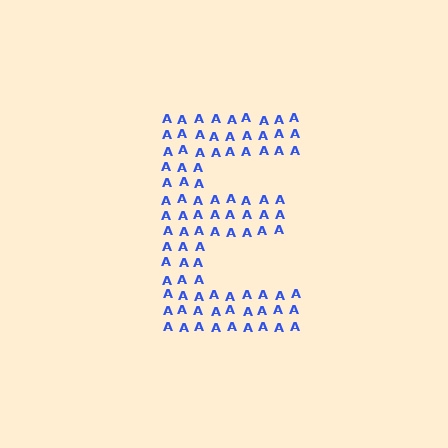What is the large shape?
The large shape is the letter E.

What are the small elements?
The small elements are letter A's.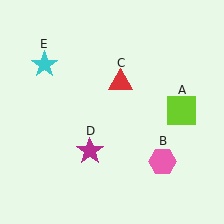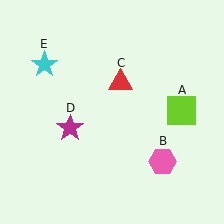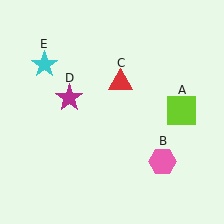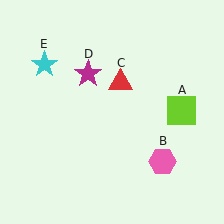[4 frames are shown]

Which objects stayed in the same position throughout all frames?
Lime square (object A) and pink hexagon (object B) and red triangle (object C) and cyan star (object E) remained stationary.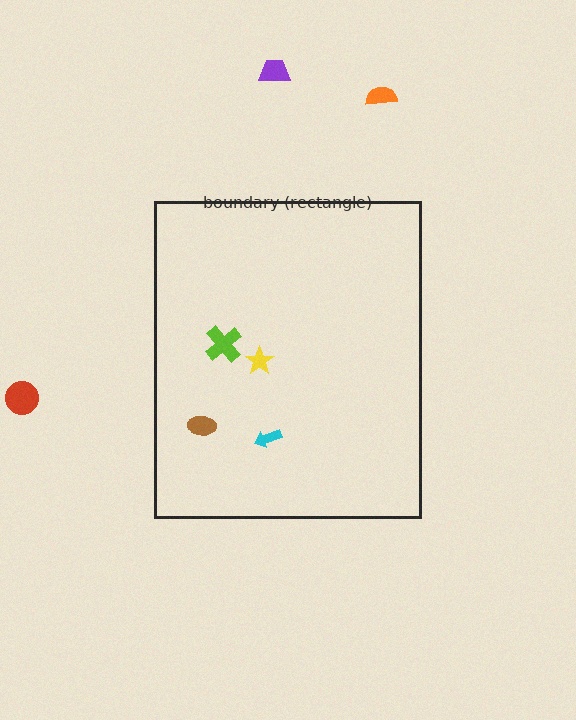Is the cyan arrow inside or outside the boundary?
Inside.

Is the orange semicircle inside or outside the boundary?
Outside.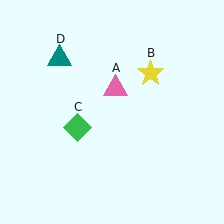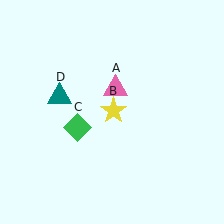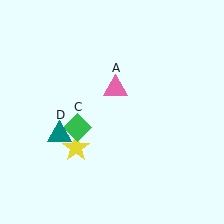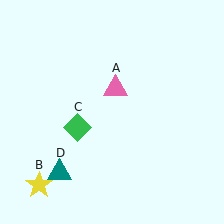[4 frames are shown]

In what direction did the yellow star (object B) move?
The yellow star (object B) moved down and to the left.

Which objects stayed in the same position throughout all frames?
Pink triangle (object A) and green diamond (object C) remained stationary.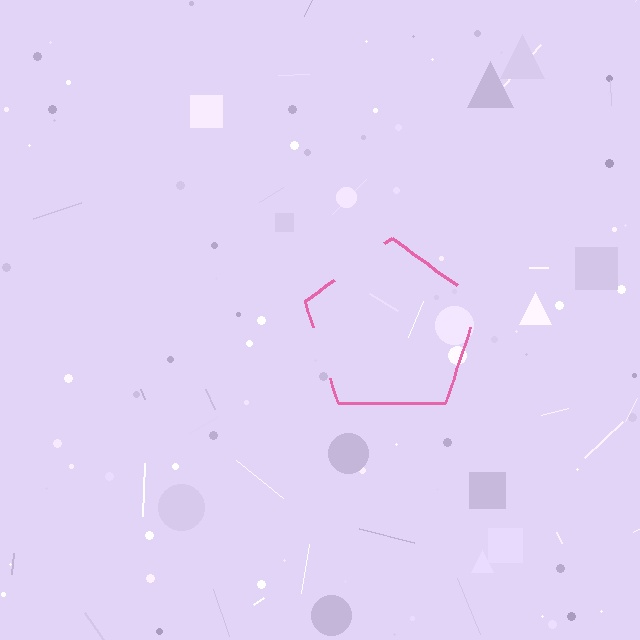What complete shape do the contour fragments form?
The contour fragments form a pentagon.